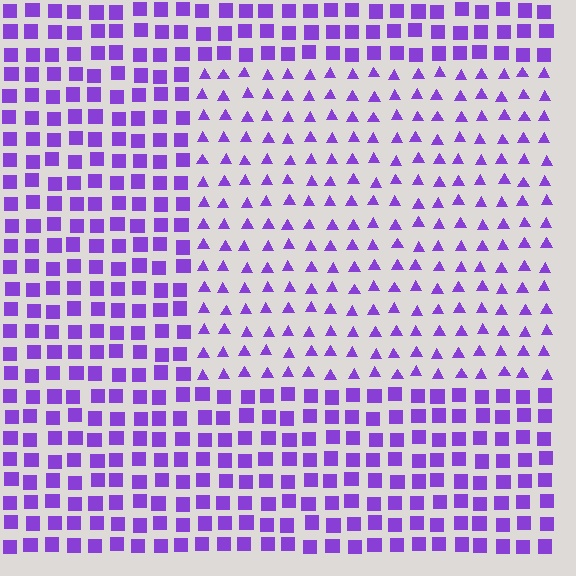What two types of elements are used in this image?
The image uses triangles inside the rectangle region and squares outside it.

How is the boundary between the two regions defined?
The boundary is defined by a change in element shape: triangles inside vs. squares outside. All elements share the same color and spacing.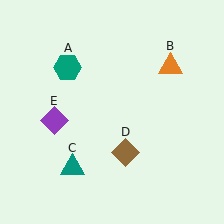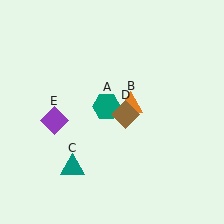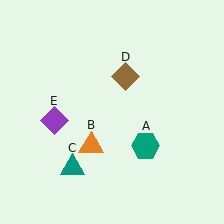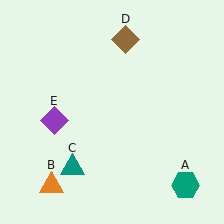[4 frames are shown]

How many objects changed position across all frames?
3 objects changed position: teal hexagon (object A), orange triangle (object B), brown diamond (object D).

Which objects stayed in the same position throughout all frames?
Teal triangle (object C) and purple diamond (object E) remained stationary.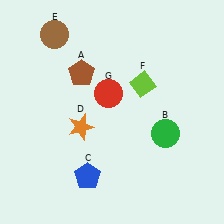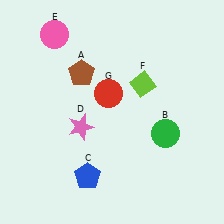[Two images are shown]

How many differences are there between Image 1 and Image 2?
There are 2 differences between the two images.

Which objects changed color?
D changed from orange to pink. E changed from brown to pink.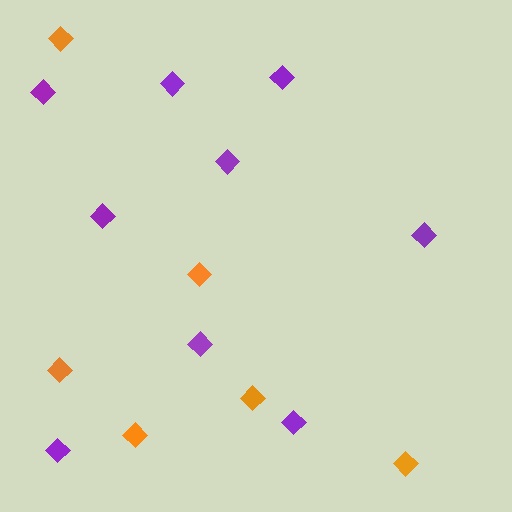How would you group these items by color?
There are 2 groups: one group of purple diamonds (9) and one group of orange diamonds (6).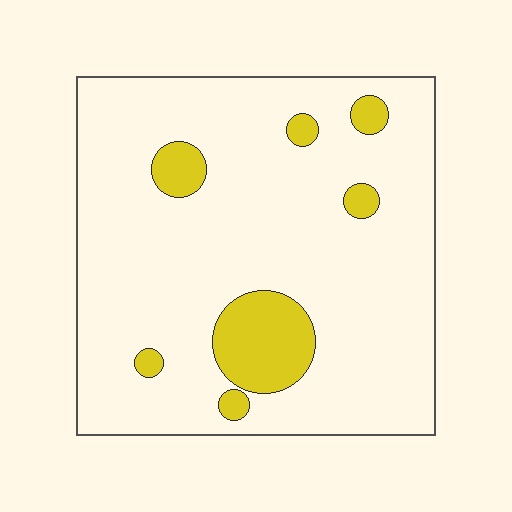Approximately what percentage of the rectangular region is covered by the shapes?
Approximately 10%.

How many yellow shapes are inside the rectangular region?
7.